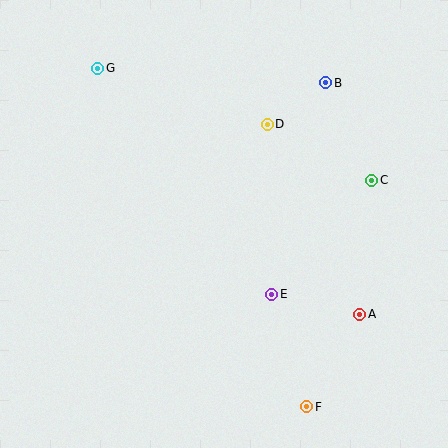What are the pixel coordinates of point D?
Point D is at (267, 124).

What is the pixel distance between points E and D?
The distance between E and D is 170 pixels.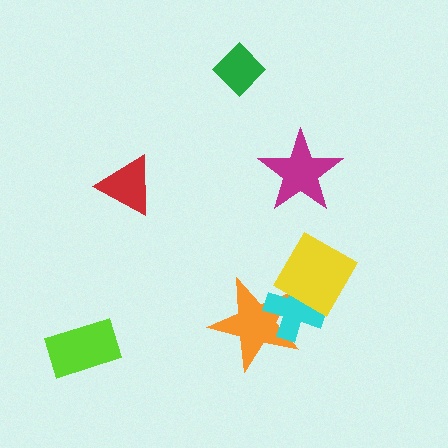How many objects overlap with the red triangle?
0 objects overlap with the red triangle.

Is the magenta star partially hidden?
No, no other shape covers it.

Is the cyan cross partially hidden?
Yes, it is partially covered by another shape.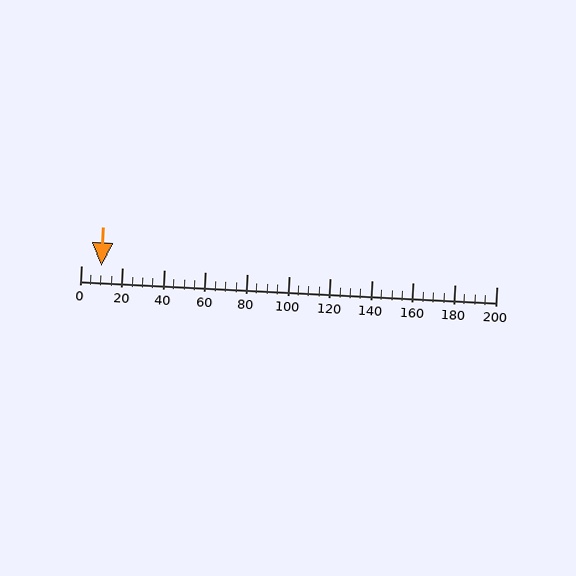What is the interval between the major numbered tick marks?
The major tick marks are spaced 20 units apart.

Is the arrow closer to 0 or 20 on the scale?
The arrow is closer to 20.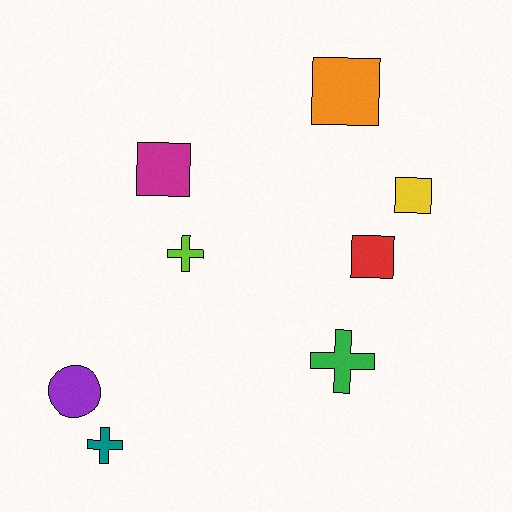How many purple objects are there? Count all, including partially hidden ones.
There is 1 purple object.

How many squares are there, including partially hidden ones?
There are 4 squares.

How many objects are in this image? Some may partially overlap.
There are 8 objects.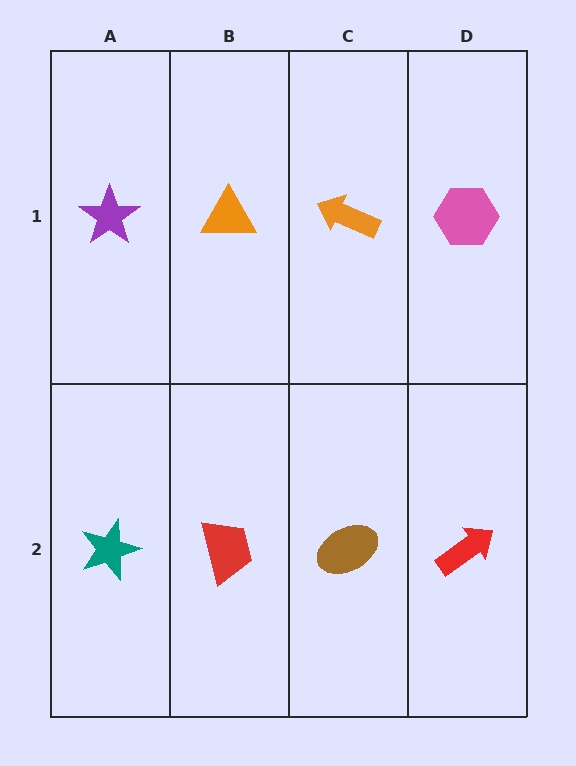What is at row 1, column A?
A purple star.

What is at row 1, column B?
An orange triangle.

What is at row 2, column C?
A brown ellipse.